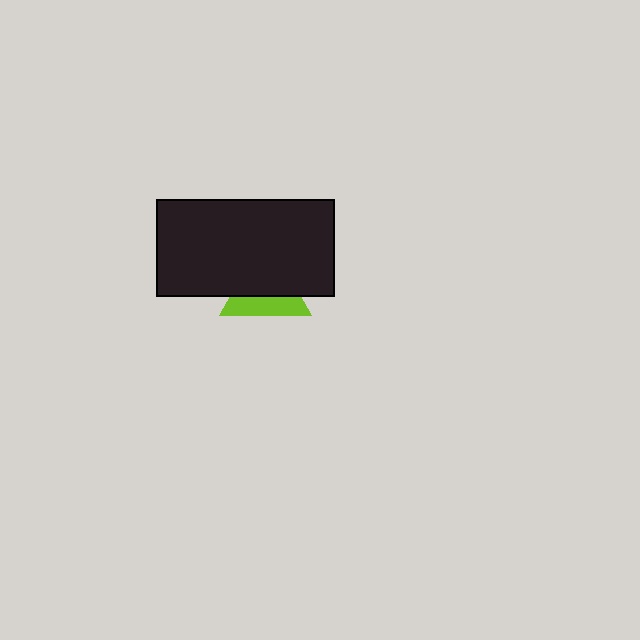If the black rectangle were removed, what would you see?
You would see the complete lime triangle.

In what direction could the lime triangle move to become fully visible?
The lime triangle could move down. That would shift it out from behind the black rectangle entirely.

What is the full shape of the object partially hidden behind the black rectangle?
The partially hidden object is a lime triangle.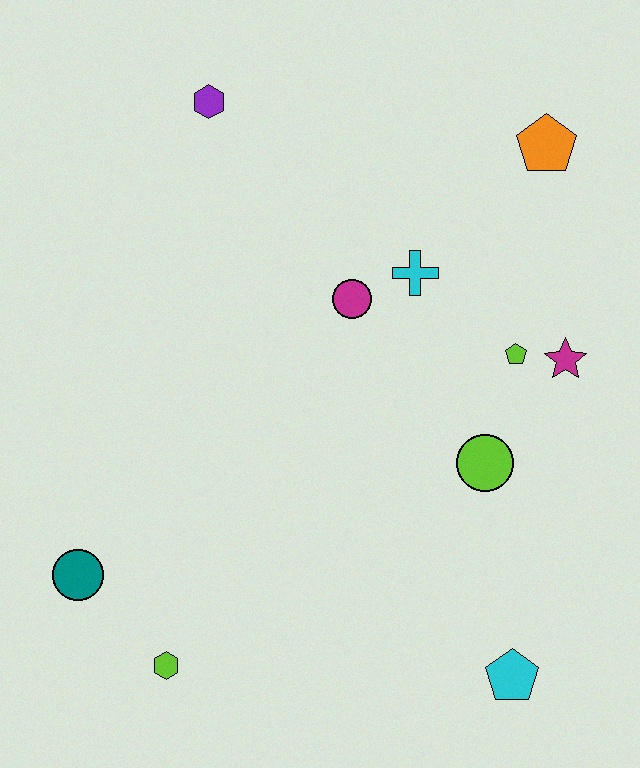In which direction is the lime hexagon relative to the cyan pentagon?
The lime hexagon is to the left of the cyan pentagon.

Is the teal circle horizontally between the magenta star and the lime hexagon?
No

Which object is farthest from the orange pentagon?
The lime hexagon is farthest from the orange pentagon.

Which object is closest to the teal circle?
The lime hexagon is closest to the teal circle.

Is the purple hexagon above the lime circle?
Yes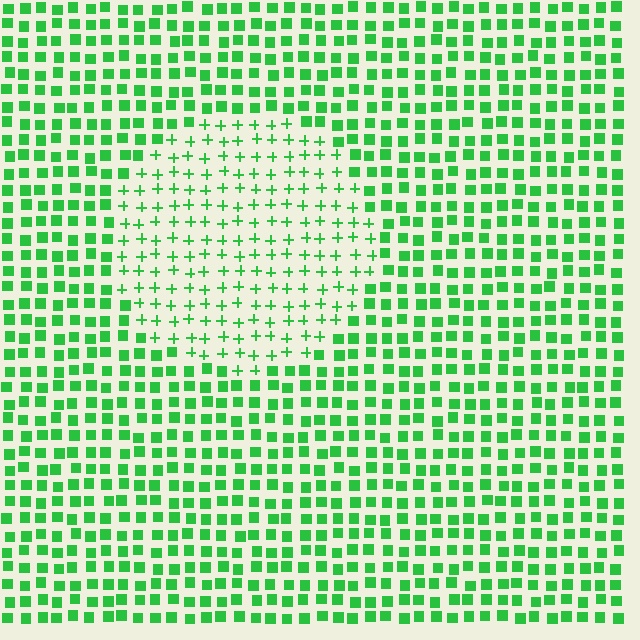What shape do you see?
I see a circle.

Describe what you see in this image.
The image is filled with small green elements arranged in a uniform grid. A circle-shaped region contains plus signs, while the surrounding area contains squares. The boundary is defined purely by the change in element shape.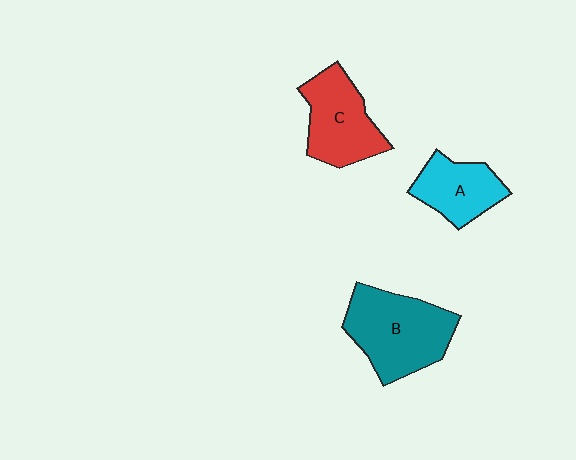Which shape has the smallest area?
Shape A (cyan).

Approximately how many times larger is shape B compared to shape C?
Approximately 1.3 times.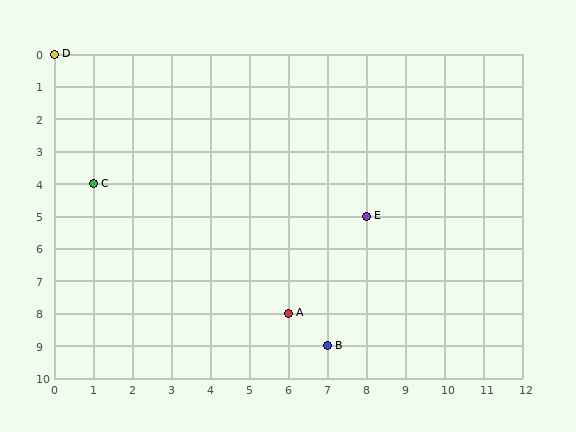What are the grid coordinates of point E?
Point E is at grid coordinates (8, 5).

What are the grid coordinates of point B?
Point B is at grid coordinates (7, 9).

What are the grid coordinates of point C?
Point C is at grid coordinates (1, 4).